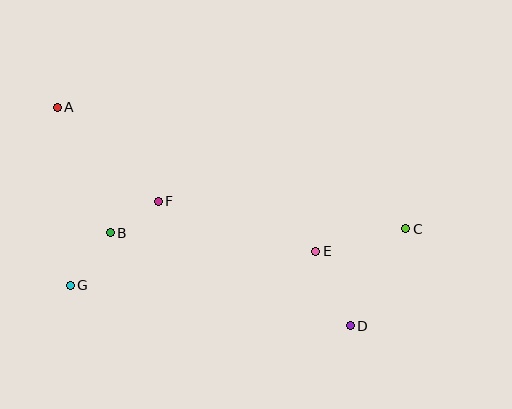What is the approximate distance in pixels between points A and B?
The distance between A and B is approximately 136 pixels.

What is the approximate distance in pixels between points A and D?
The distance between A and D is approximately 365 pixels.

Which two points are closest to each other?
Points B and F are closest to each other.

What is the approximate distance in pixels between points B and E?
The distance between B and E is approximately 206 pixels.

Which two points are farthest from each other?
Points A and C are farthest from each other.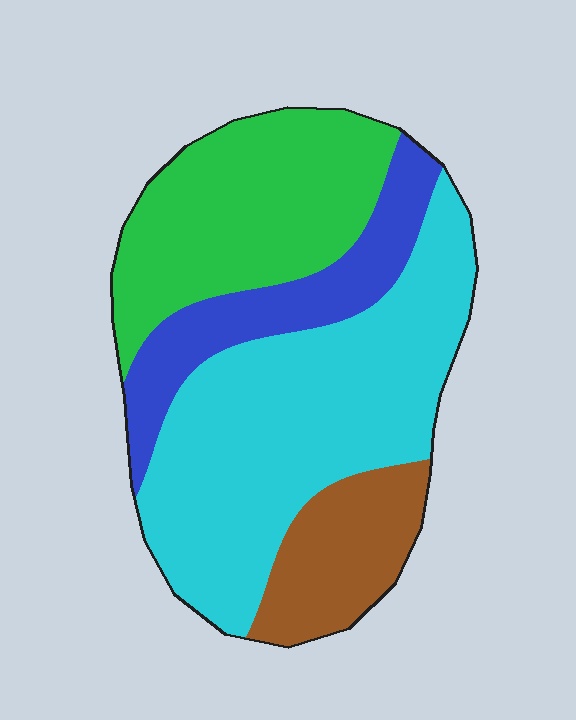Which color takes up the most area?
Cyan, at roughly 45%.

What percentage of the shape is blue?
Blue takes up about one sixth (1/6) of the shape.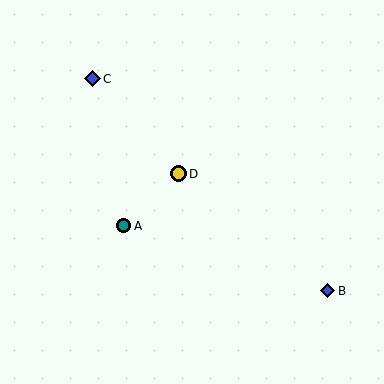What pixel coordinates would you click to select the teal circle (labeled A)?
Click at (124, 226) to select the teal circle A.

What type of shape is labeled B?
Shape B is a blue diamond.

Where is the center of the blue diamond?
The center of the blue diamond is at (92, 79).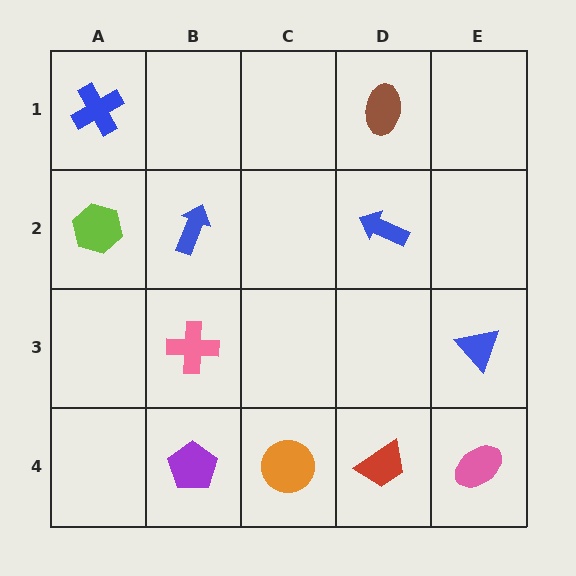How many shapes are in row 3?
2 shapes.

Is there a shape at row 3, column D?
No, that cell is empty.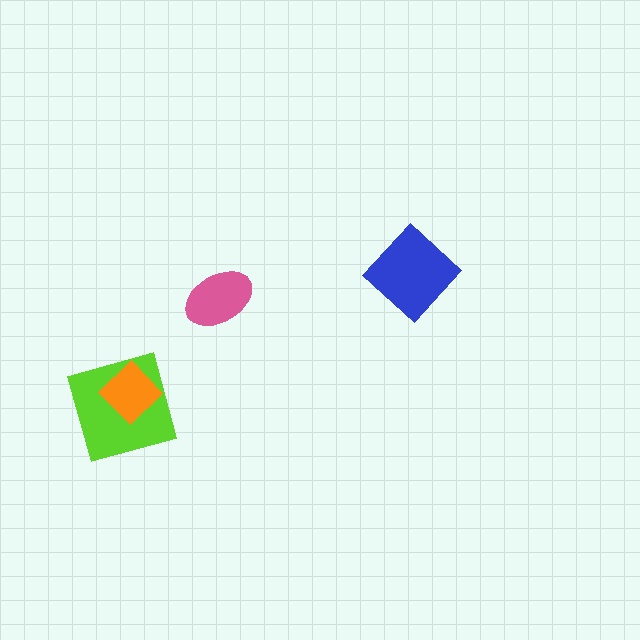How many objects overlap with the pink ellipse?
0 objects overlap with the pink ellipse.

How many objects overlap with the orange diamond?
1 object overlaps with the orange diamond.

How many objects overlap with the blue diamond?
0 objects overlap with the blue diamond.